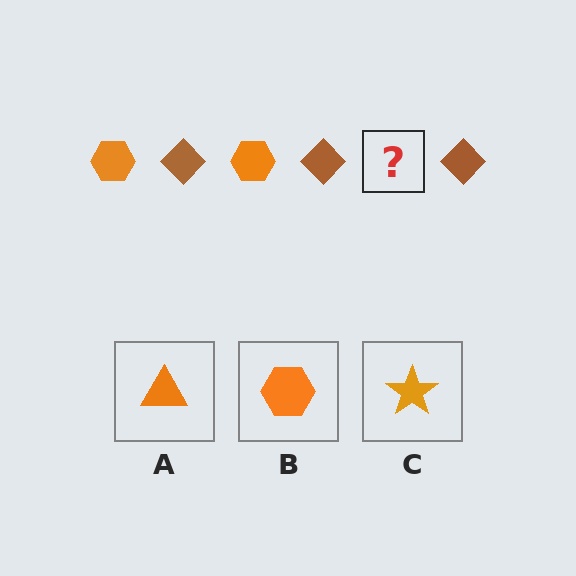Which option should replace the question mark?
Option B.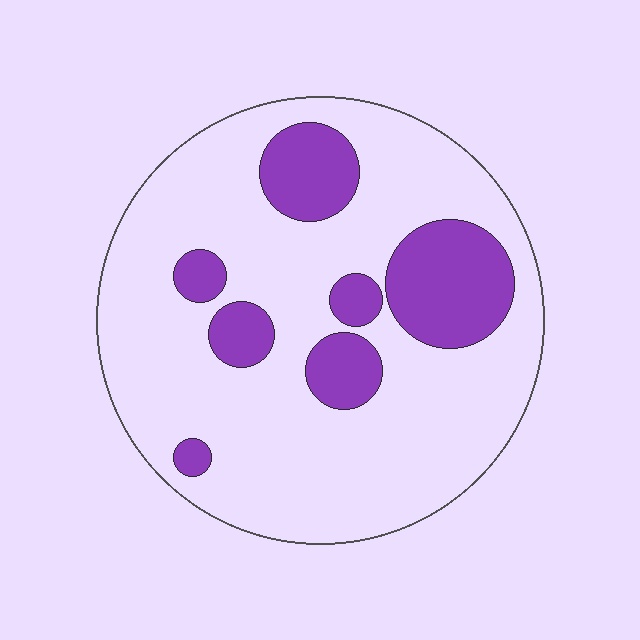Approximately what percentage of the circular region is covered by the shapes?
Approximately 20%.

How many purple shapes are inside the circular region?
7.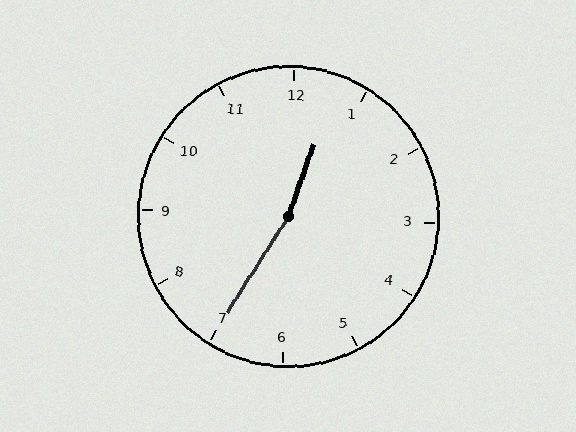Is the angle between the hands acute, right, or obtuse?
It is obtuse.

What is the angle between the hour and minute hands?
Approximately 168 degrees.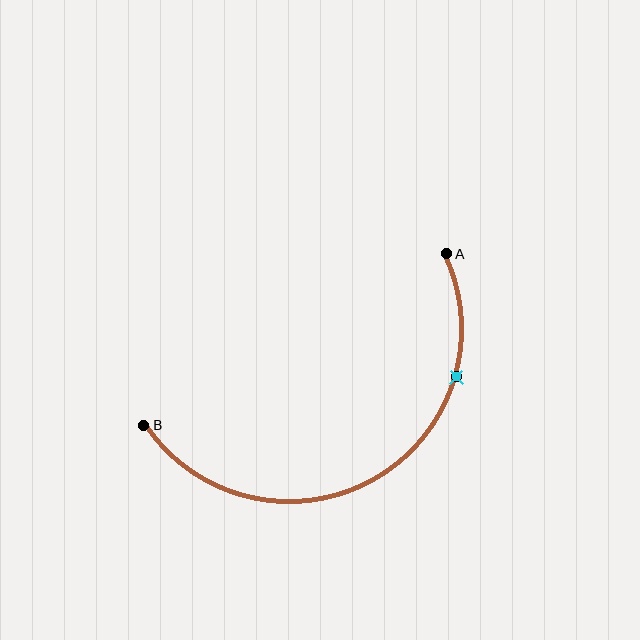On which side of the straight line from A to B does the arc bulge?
The arc bulges below the straight line connecting A and B.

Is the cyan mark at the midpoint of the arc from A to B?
No. The cyan mark lies on the arc but is closer to endpoint A. The arc midpoint would be at the point on the curve equidistant along the arc from both A and B.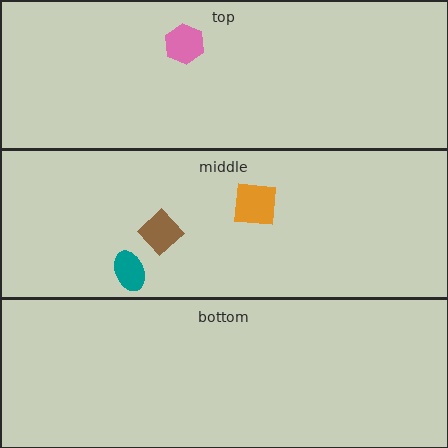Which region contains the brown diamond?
The middle region.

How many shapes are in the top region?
1.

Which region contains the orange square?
The middle region.